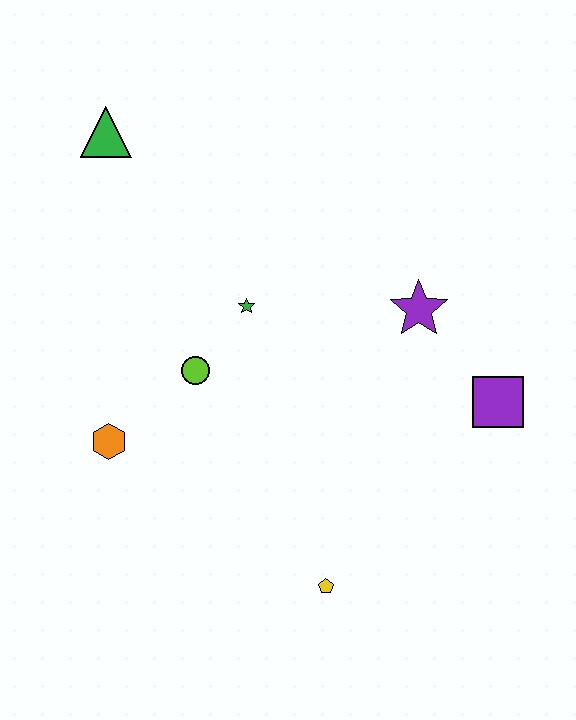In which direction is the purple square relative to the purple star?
The purple square is below the purple star.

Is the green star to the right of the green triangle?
Yes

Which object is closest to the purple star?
The purple square is closest to the purple star.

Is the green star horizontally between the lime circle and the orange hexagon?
No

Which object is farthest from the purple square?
The green triangle is farthest from the purple square.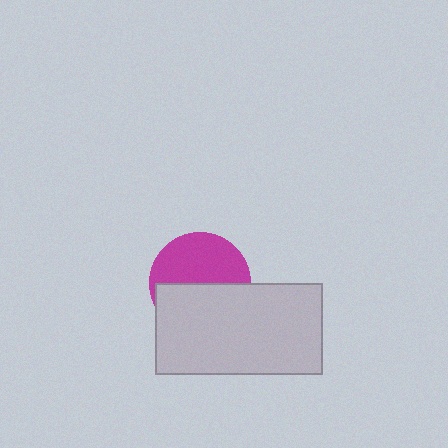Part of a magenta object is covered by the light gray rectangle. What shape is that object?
It is a circle.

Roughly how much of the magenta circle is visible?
About half of it is visible (roughly 52%).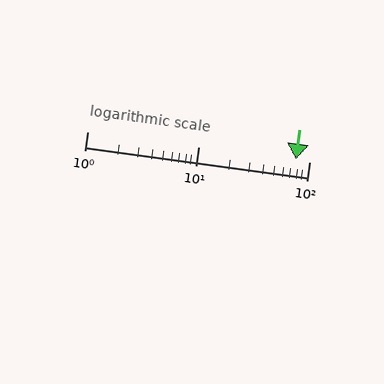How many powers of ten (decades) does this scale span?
The scale spans 2 decades, from 1 to 100.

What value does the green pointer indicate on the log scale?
The pointer indicates approximately 76.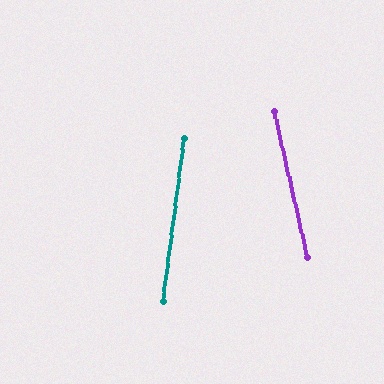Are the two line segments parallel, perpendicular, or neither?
Neither parallel nor perpendicular — they differ by about 20°.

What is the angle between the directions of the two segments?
Approximately 20 degrees.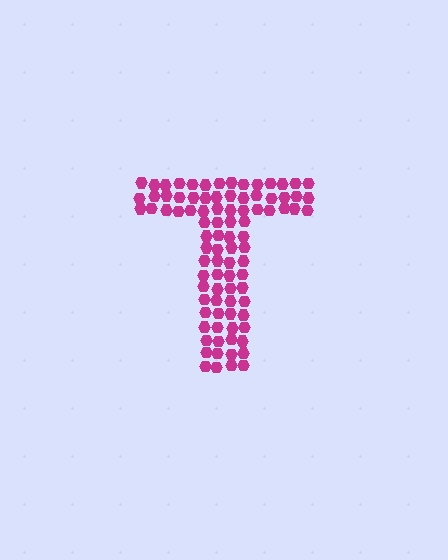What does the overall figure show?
The overall figure shows the letter T.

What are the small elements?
The small elements are hexagons.